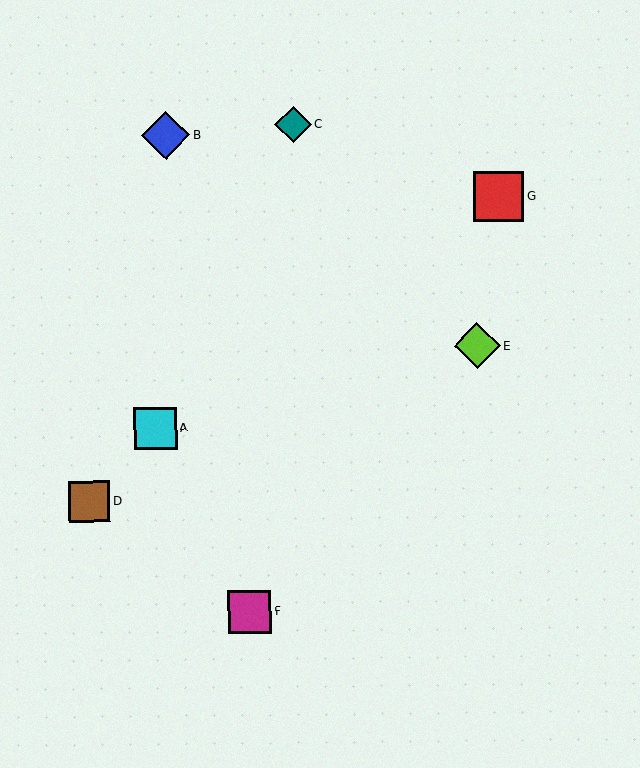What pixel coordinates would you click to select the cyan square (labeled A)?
Click at (156, 428) to select the cyan square A.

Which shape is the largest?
The red square (labeled G) is the largest.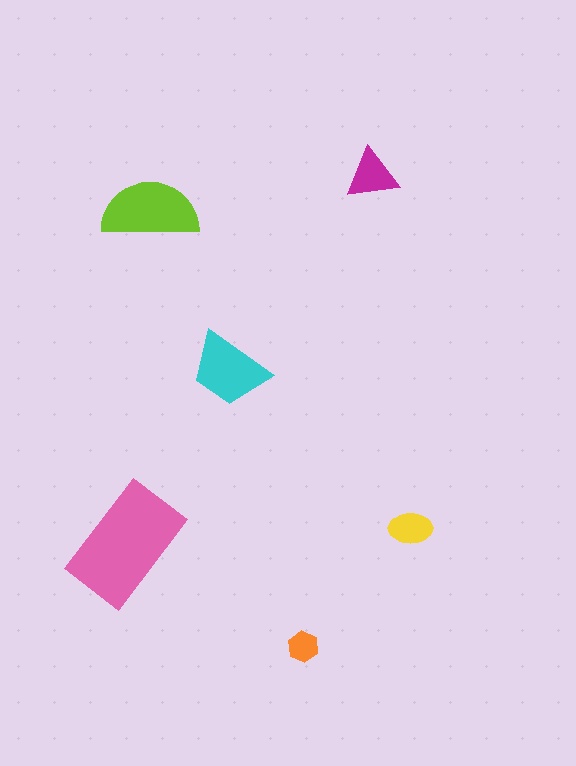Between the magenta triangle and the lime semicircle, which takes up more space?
The lime semicircle.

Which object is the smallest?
The orange hexagon.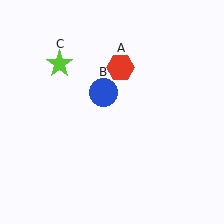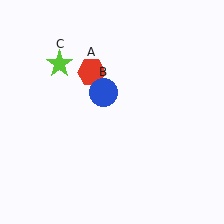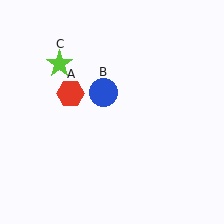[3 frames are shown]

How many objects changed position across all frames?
1 object changed position: red hexagon (object A).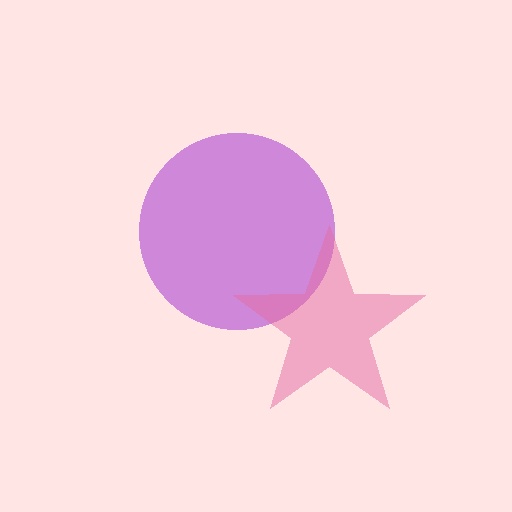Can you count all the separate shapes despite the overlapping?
Yes, there are 2 separate shapes.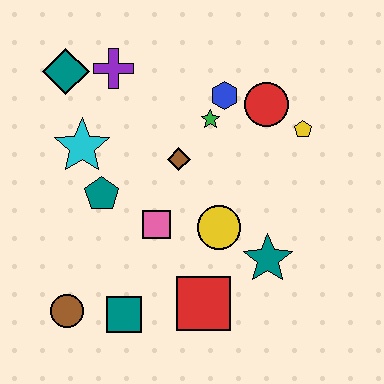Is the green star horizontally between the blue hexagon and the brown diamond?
Yes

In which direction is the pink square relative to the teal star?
The pink square is to the left of the teal star.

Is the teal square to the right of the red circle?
No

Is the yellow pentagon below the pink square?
No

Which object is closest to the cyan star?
The teal pentagon is closest to the cyan star.